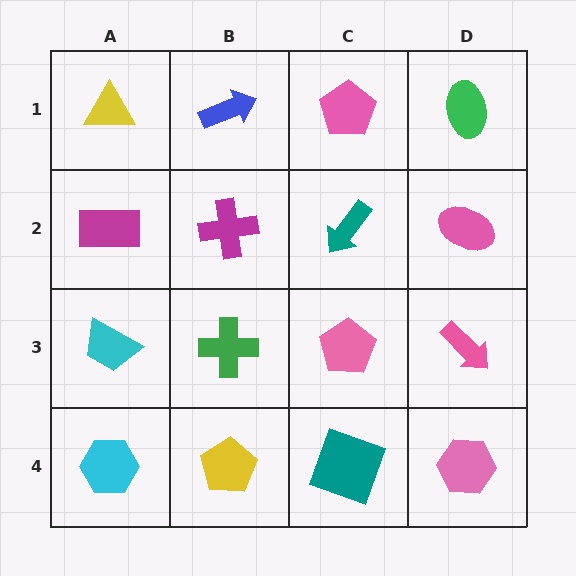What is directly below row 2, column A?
A cyan trapezoid.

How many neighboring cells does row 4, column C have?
3.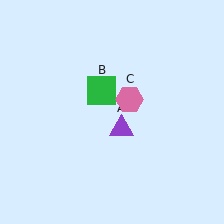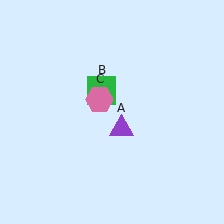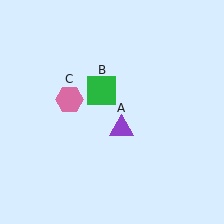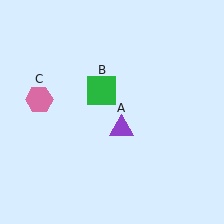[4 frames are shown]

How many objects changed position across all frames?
1 object changed position: pink hexagon (object C).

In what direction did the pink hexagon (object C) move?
The pink hexagon (object C) moved left.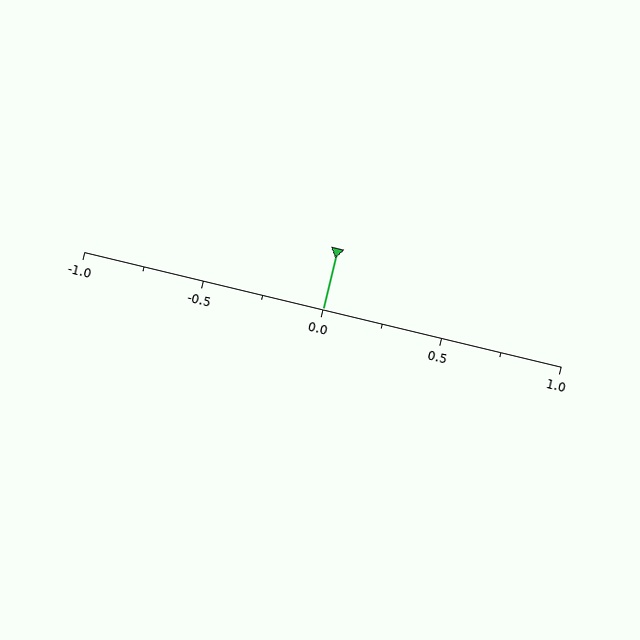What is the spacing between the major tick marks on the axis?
The major ticks are spaced 0.5 apart.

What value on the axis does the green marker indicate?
The marker indicates approximately 0.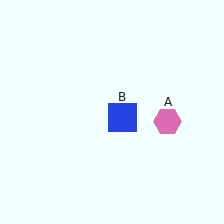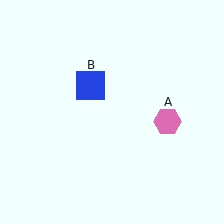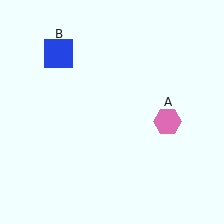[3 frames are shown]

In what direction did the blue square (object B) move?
The blue square (object B) moved up and to the left.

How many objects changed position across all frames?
1 object changed position: blue square (object B).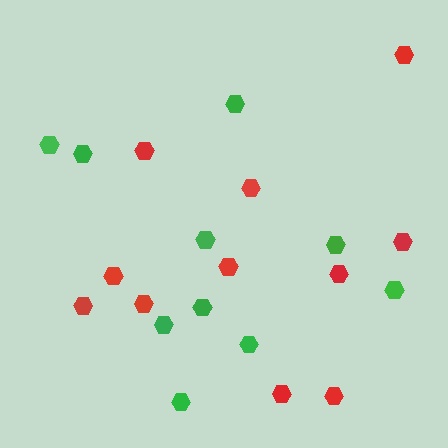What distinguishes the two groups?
There are 2 groups: one group of red hexagons (11) and one group of green hexagons (10).